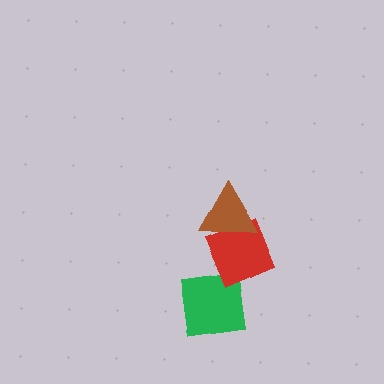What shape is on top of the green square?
The red diamond is on top of the green square.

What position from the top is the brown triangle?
The brown triangle is 1st from the top.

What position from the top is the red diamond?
The red diamond is 2nd from the top.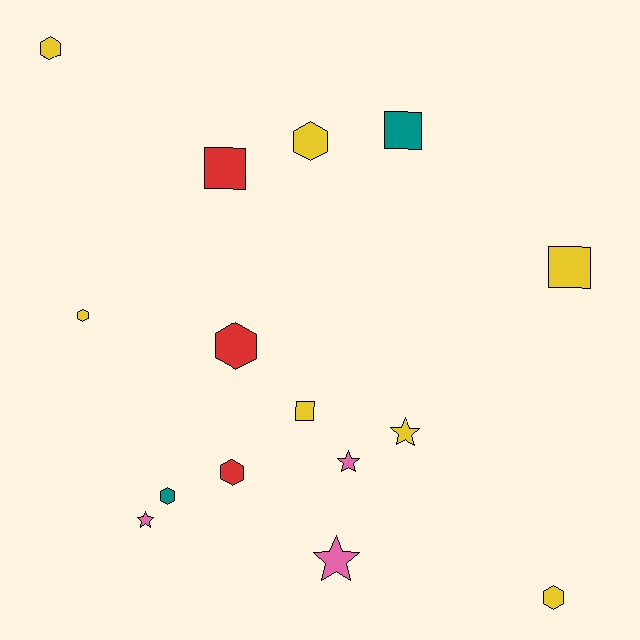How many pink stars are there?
There are 3 pink stars.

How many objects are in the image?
There are 15 objects.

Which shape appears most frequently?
Hexagon, with 7 objects.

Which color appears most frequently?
Yellow, with 7 objects.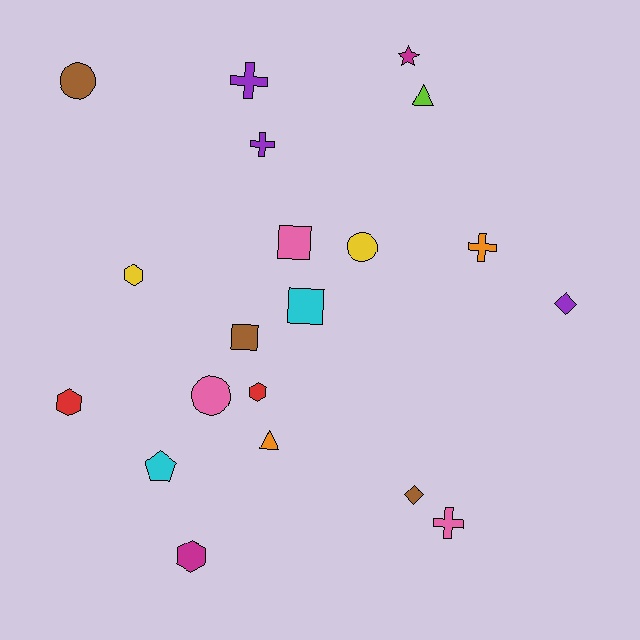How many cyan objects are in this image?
There are 2 cyan objects.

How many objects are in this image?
There are 20 objects.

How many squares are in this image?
There are 3 squares.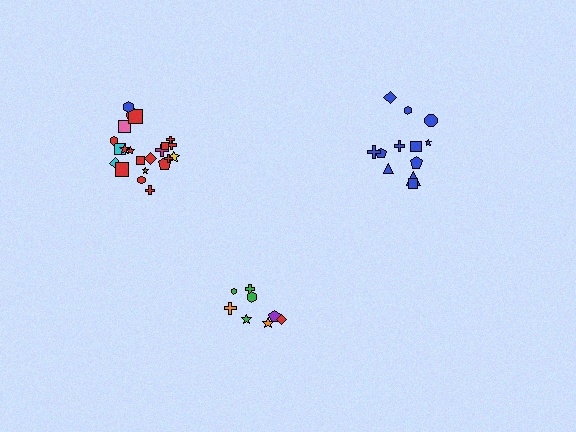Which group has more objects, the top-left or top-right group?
The top-left group.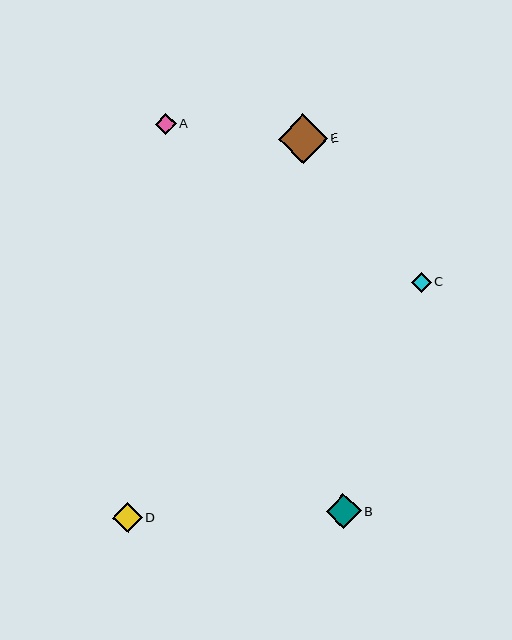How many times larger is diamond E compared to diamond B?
Diamond E is approximately 1.4 times the size of diamond B.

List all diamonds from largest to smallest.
From largest to smallest: E, B, D, A, C.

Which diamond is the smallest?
Diamond C is the smallest with a size of approximately 20 pixels.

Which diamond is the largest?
Diamond E is the largest with a size of approximately 49 pixels.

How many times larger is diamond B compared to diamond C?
Diamond B is approximately 1.7 times the size of diamond C.